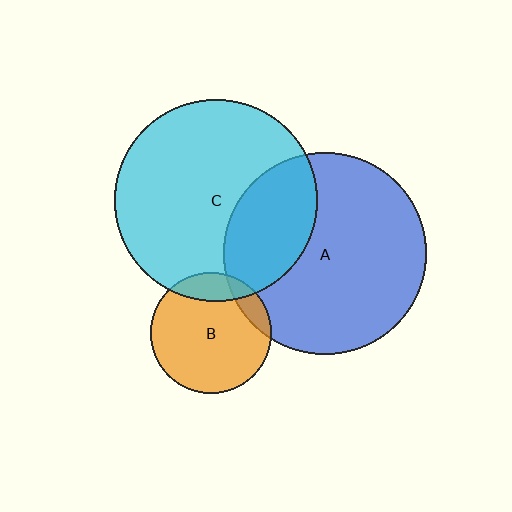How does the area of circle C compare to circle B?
Approximately 2.8 times.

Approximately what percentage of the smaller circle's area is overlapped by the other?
Approximately 10%.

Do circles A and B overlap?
Yes.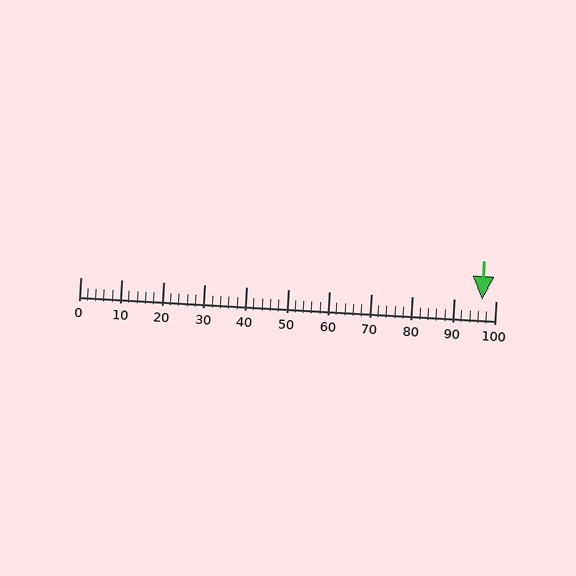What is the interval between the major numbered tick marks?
The major tick marks are spaced 10 units apart.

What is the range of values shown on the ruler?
The ruler shows values from 0 to 100.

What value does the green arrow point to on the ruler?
The green arrow points to approximately 97.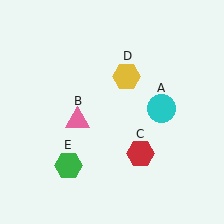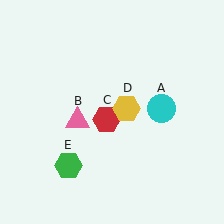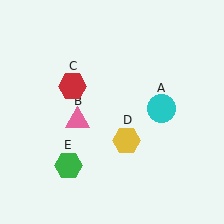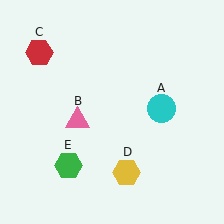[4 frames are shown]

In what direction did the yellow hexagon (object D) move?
The yellow hexagon (object D) moved down.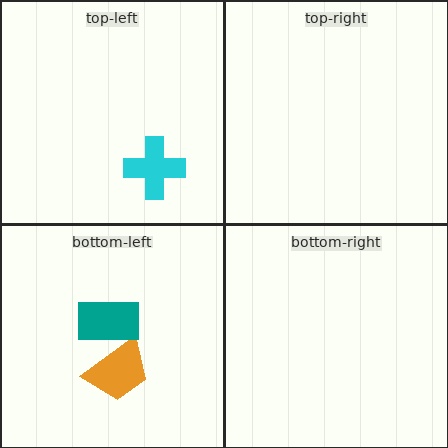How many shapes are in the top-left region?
1.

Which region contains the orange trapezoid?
The bottom-left region.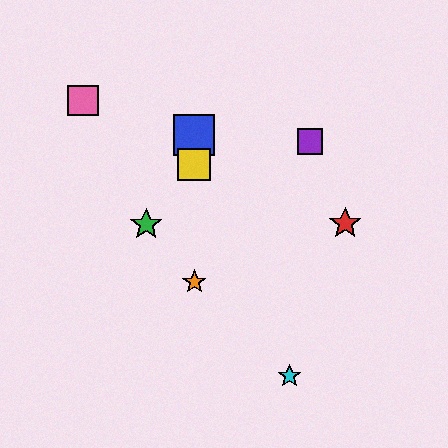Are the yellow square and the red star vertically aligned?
No, the yellow square is at x≈194 and the red star is at x≈345.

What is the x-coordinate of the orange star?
The orange star is at x≈194.